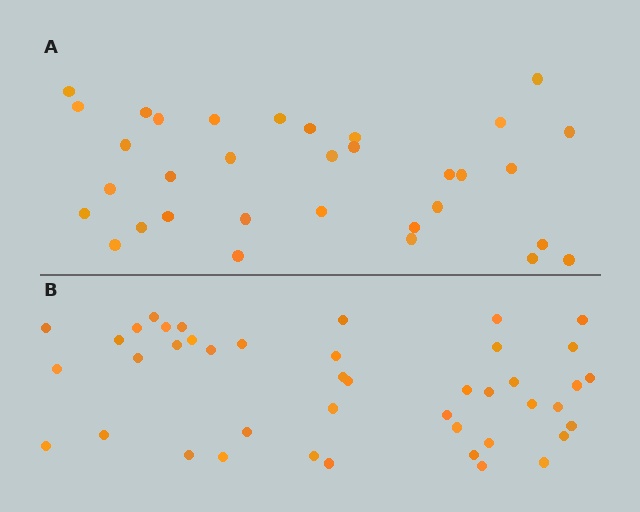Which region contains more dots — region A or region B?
Region B (the bottom region) has more dots.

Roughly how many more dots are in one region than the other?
Region B has roughly 10 or so more dots than region A.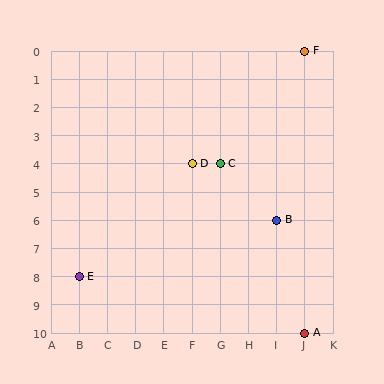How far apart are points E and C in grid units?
Points E and C are 5 columns and 4 rows apart (about 6.4 grid units diagonally).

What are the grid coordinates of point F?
Point F is at grid coordinates (J, 0).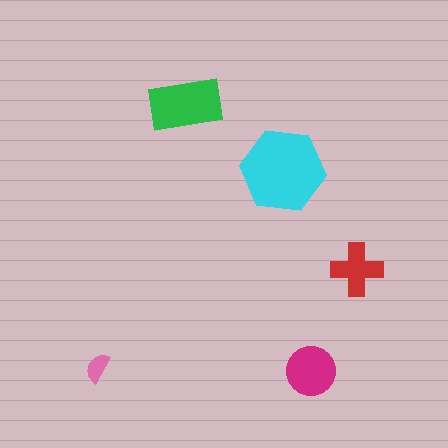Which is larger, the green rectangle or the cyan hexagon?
The cyan hexagon.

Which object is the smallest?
The pink semicircle.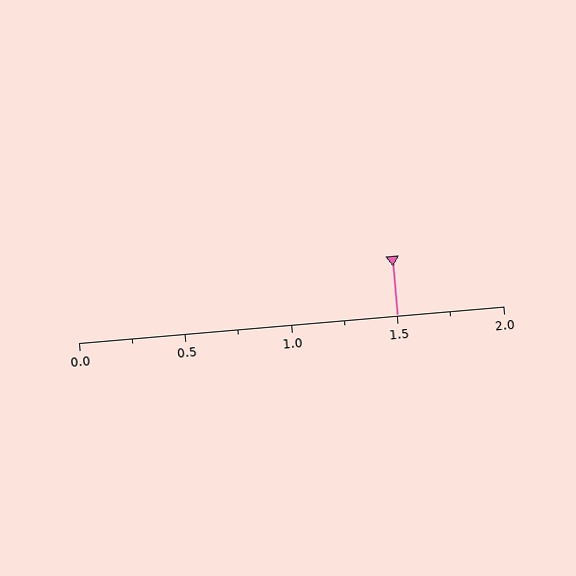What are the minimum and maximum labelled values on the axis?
The axis runs from 0.0 to 2.0.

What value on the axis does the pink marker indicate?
The marker indicates approximately 1.5.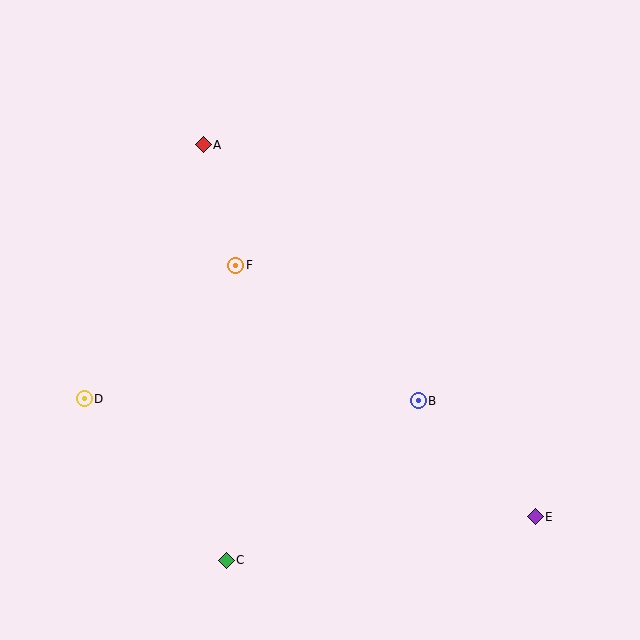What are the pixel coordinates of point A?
Point A is at (203, 145).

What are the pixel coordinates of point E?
Point E is at (535, 517).